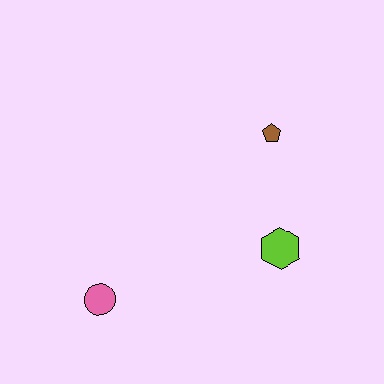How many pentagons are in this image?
There is 1 pentagon.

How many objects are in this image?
There are 3 objects.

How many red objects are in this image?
There are no red objects.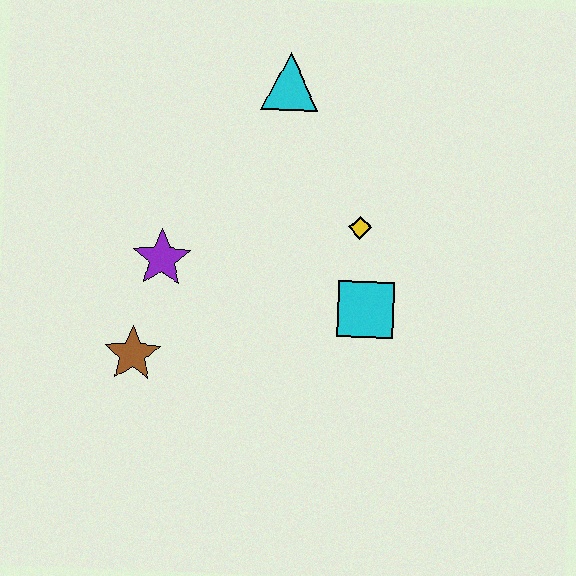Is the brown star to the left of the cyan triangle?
Yes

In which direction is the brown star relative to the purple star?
The brown star is below the purple star.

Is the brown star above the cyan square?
No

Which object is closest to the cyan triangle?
The yellow diamond is closest to the cyan triangle.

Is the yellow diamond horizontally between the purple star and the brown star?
No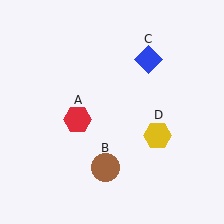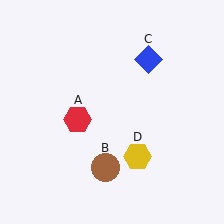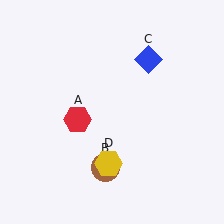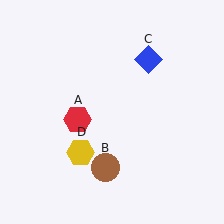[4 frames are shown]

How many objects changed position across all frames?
1 object changed position: yellow hexagon (object D).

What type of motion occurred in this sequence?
The yellow hexagon (object D) rotated clockwise around the center of the scene.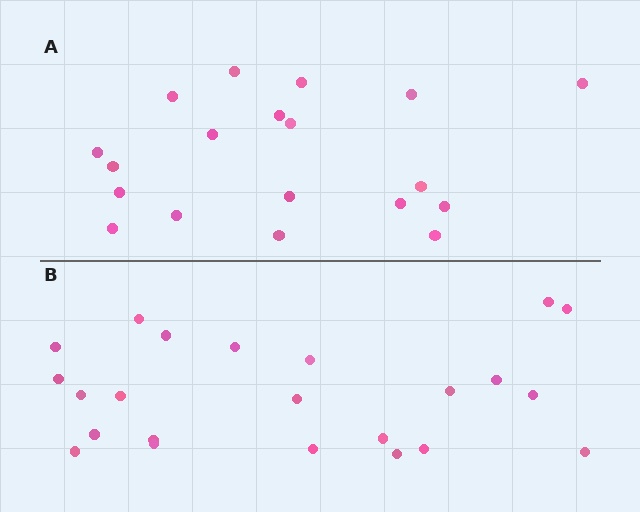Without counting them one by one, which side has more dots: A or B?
Region B (the bottom region) has more dots.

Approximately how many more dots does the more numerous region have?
Region B has about 4 more dots than region A.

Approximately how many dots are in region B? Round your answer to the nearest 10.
About 20 dots. (The exact count is 23, which rounds to 20.)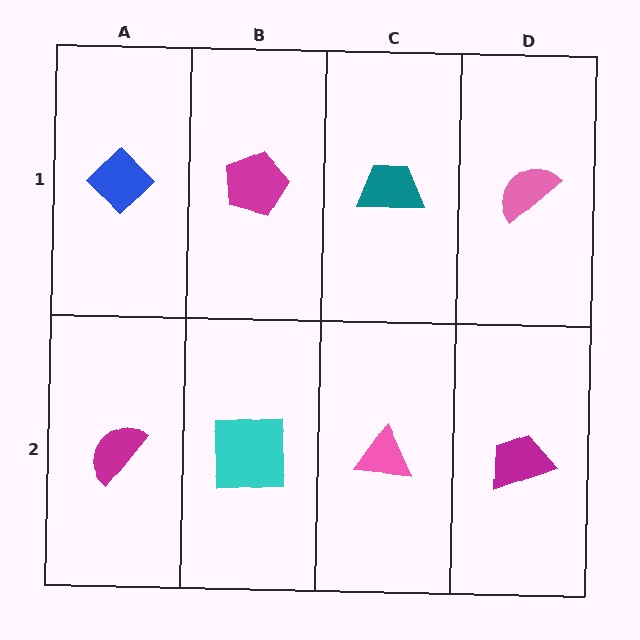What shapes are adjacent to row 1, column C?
A pink triangle (row 2, column C), a magenta pentagon (row 1, column B), a pink semicircle (row 1, column D).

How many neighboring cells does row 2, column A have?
2.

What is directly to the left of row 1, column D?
A teal trapezoid.